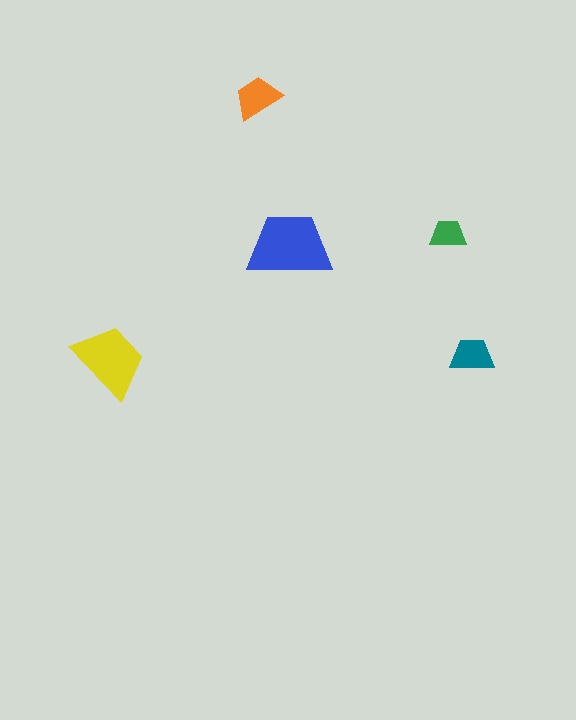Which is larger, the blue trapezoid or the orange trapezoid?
The blue one.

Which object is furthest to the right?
The teal trapezoid is rightmost.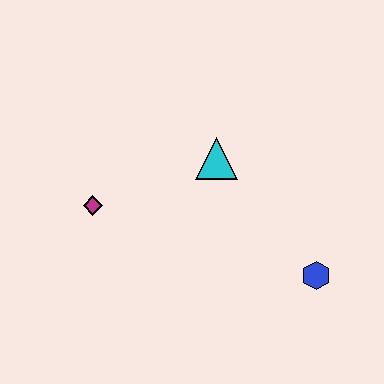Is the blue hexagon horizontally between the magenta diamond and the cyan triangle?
No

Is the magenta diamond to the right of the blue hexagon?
No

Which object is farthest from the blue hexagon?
The magenta diamond is farthest from the blue hexagon.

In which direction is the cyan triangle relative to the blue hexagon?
The cyan triangle is above the blue hexagon.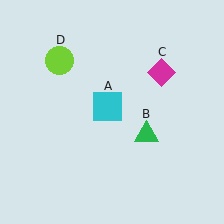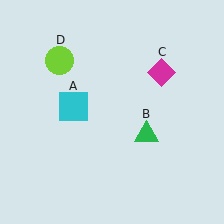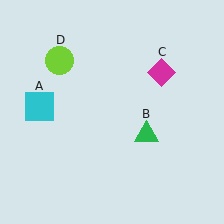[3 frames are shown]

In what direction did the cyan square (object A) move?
The cyan square (object A) moved left.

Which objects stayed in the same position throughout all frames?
Green triangle (object B) and magenta diamond (object C) and lime circle (object D) remained stationary.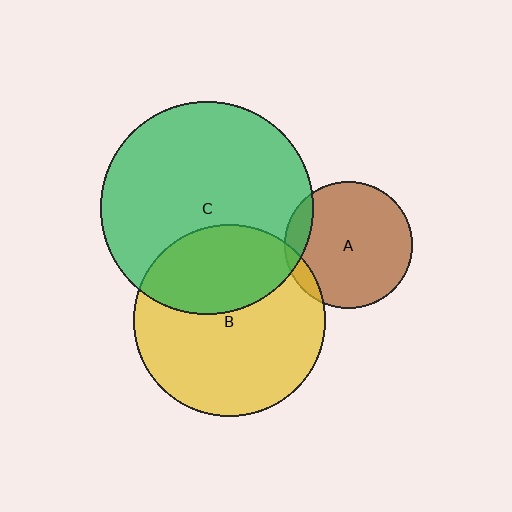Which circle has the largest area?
Circle C (green).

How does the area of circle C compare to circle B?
Approximately 1.2 times.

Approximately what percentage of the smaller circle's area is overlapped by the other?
Approximately 10%.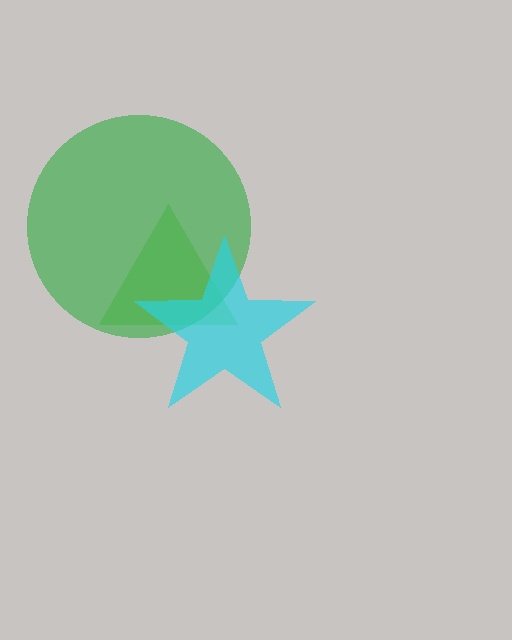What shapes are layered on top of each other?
The layered shapes are: a lime triangle, a green circle, a cyan star.